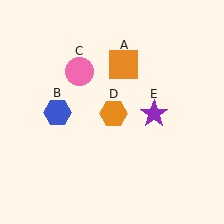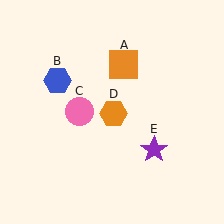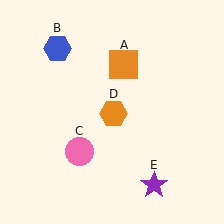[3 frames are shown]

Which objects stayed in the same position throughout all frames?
Orange square (object A) and orange hexagon (object D) remained stationary.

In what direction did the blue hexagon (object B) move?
The blue hexagon (object B) moved up.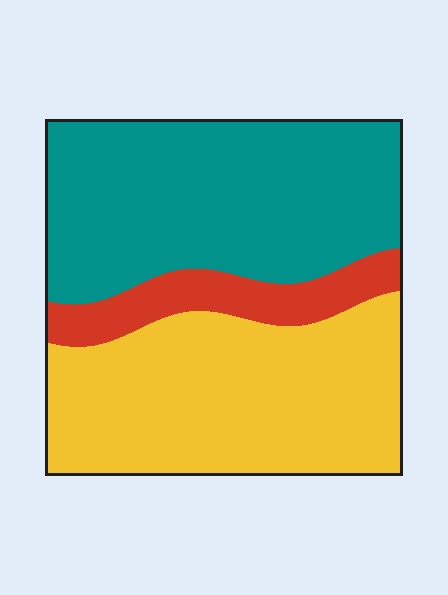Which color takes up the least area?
Red, at roughly 10%.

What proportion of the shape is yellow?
Yellow covers roughly 45% of the shape.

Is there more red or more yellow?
Yellow.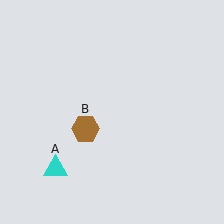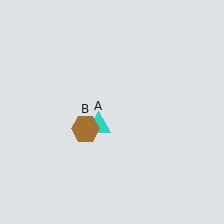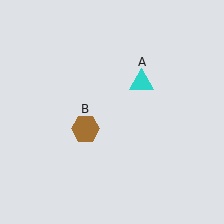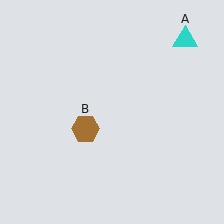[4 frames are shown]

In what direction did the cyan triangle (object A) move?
The cyan triangle (object A) moved up and to the right.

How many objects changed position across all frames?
1 object changed position: cyan triangle (object A).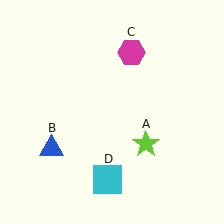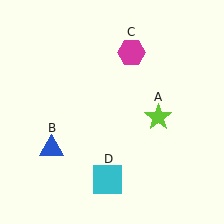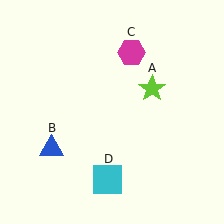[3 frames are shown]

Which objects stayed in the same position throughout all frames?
Blue triangle (object B) and magenta hexagon (object C) and cyan square (object D) remained stationary.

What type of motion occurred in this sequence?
The lime star (object A) rotated counterclockwise around the center of the scene.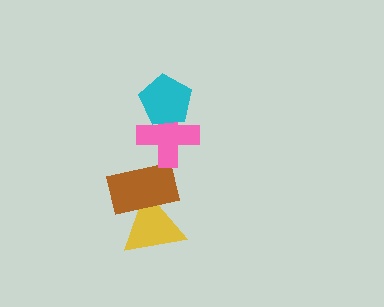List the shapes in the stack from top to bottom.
From top to bottom: the cyan pentagon, the pink cross, the brown rectangle, the yellow triangle.